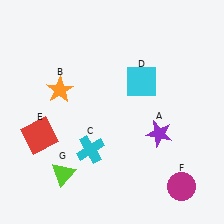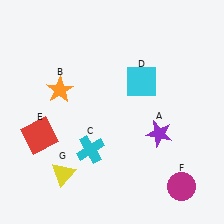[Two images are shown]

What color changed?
The triangle (G) changed from lime in Image 1 to yellow in Image 2.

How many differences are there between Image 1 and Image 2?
There is 1 difference between the two images.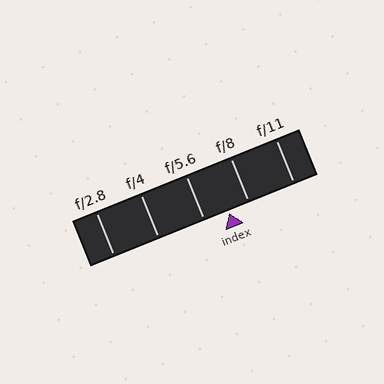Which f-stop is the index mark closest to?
The index mark is closest to f/8.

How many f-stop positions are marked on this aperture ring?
There are 5 f-stop positions marked.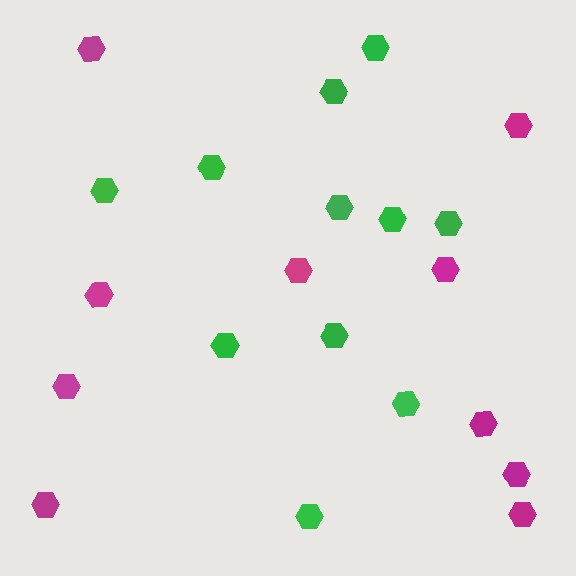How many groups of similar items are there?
There are 2 groups: one group of magenta hexagons (10) and one group of green hexagons (11).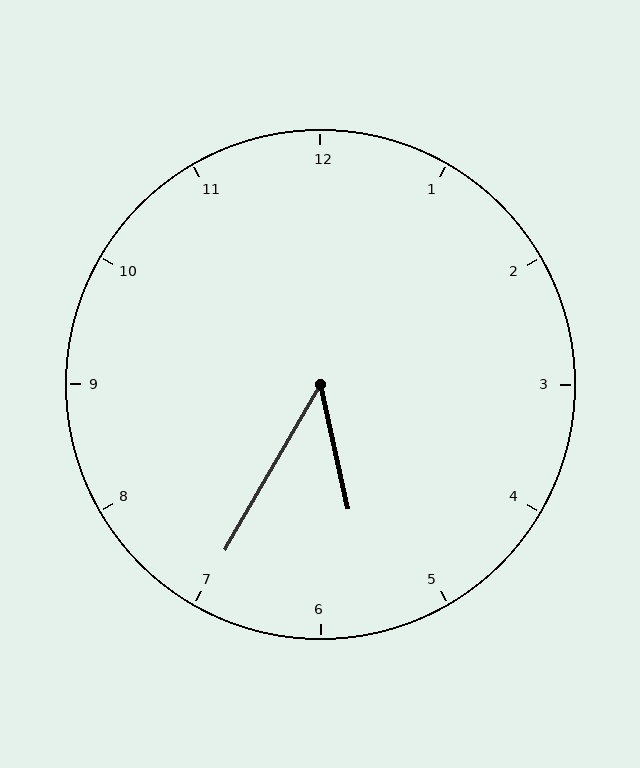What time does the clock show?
5:35.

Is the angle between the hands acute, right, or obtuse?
It is acute.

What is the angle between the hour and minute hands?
Approximately 42 degrees.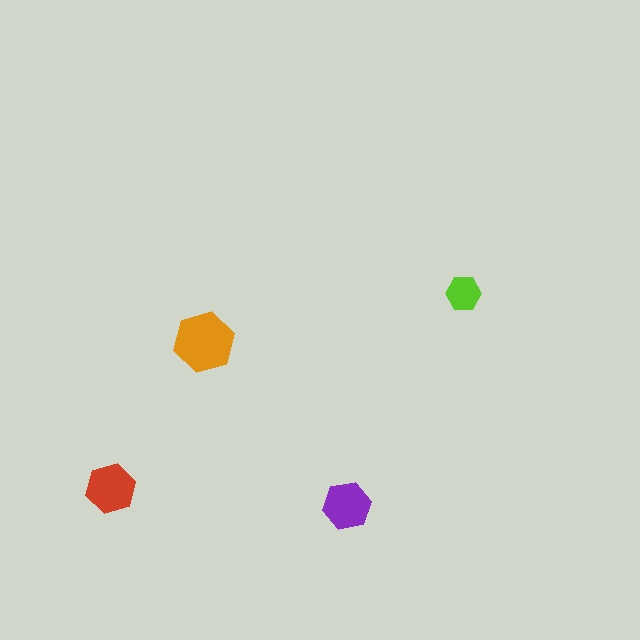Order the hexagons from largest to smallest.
the orange one, the red one, the purple one, the lime one.